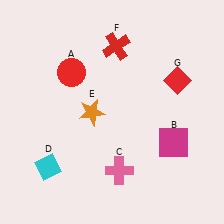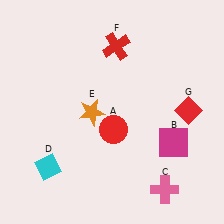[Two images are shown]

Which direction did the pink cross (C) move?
The pink cross (C) moved right.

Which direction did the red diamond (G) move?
The red diamond (G) moved down.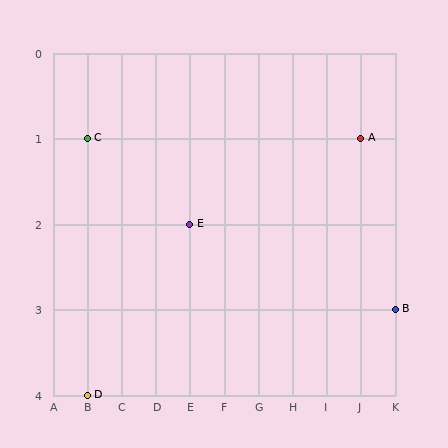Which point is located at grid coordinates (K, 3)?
Point B is at (K, 3).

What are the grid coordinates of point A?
Point A is at grid coordinates (J, 1).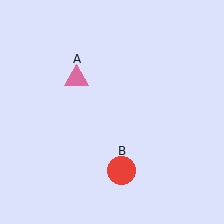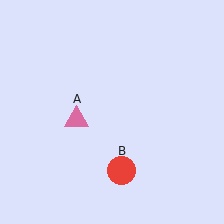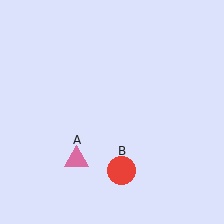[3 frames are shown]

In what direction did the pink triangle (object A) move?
The pink triangle (object A) moved down.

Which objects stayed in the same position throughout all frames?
Red circle (object B) remained stationary.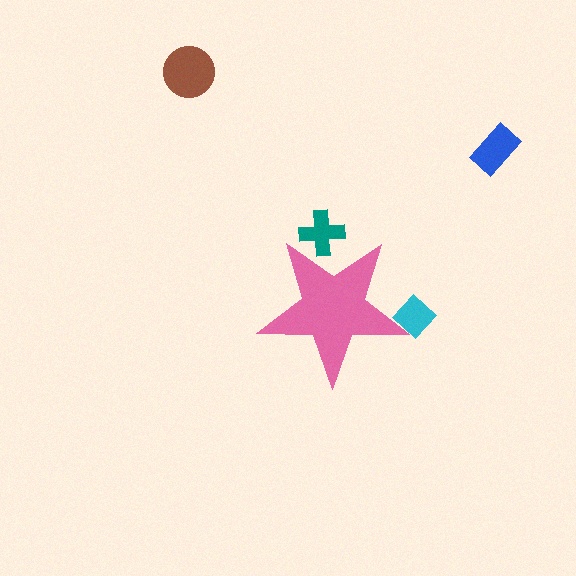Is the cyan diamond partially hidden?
Yes, the cyan diamond is partially hidden behind the pink star.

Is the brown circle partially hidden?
No, the brown circle is fully visible.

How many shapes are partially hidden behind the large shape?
2 shapes are partially hidden.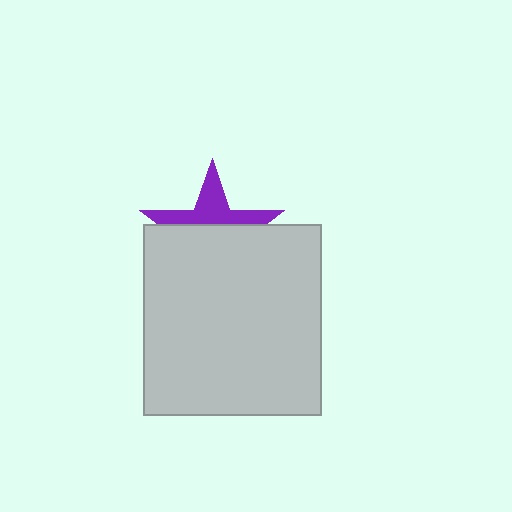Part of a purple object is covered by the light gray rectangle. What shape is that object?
It is a star.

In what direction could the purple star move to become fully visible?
The purple star could move up. That would shift it out from behind the light gray rectangle entirely.